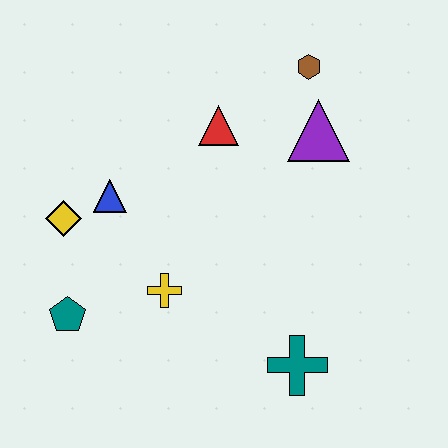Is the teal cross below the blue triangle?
Yes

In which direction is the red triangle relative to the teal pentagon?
The red triangle is above the teal pentagon.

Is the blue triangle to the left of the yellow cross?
Yes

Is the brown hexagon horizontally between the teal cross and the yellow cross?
No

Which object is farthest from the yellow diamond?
The brown hexagon is farthest from the yellow diamond.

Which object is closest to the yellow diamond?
The blue triangle is closest to the yellow diamond.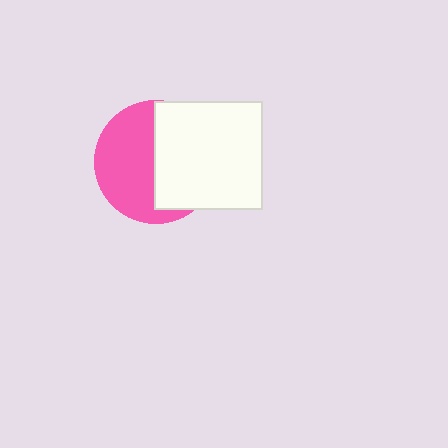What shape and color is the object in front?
The object in front is a white square.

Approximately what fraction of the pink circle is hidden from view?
Roughly 49% of the pink circle is hidden behind the white square.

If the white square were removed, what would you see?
You would see the complete pink circle.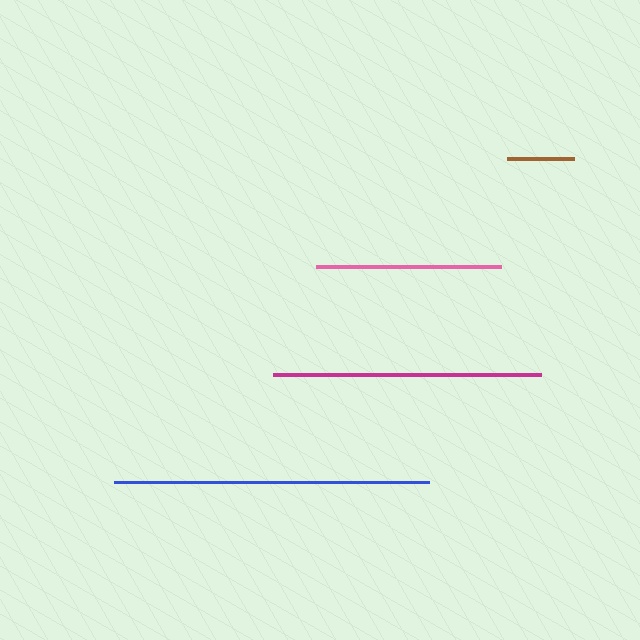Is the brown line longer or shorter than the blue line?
The blue line is longer than the brown line.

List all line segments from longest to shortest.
From longest to shortest: blue, magenta, pink, brown.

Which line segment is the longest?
The blue line is the longest at approximately 315 pixels.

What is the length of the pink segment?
The pink segment is approximately 184 pixels long.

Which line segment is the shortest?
The brown line is the shortest at approximately 66 pixels.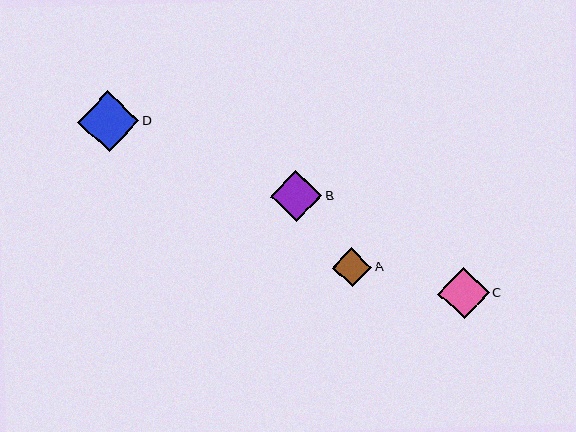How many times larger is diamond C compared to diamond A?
Diamond C is approximately 1.3 times the size of diamond A.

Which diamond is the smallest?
Diamond A is the smallest with a size of approximately 39 pixels.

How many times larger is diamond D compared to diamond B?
Diamond D is approximately 1.2 times the size of diamond B.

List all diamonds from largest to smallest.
From largest to smallest: D, B, C, A.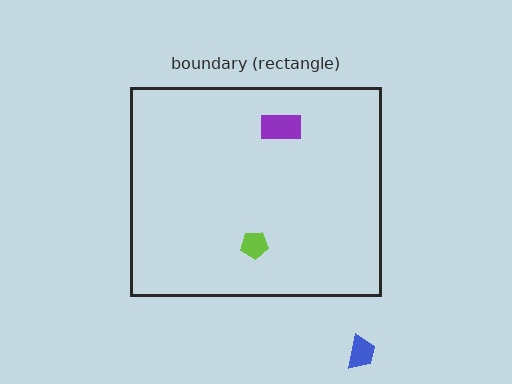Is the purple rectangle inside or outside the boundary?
Inside.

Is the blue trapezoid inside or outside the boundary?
Outside.